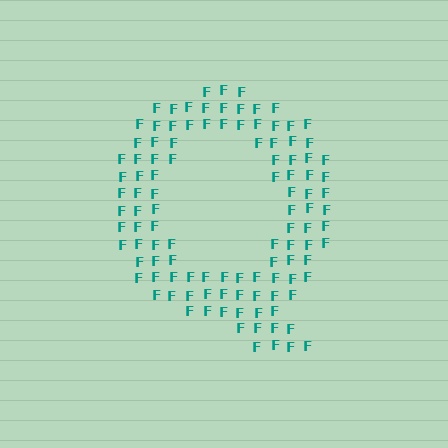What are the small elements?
The small elements are letter F's.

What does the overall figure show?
The overall figure shows the letter Q.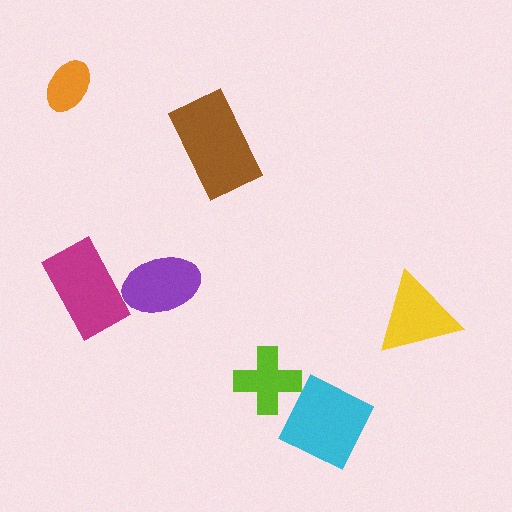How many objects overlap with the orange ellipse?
0 objects overlap with the orange ellipse.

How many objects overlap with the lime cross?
0 objects overlap with the lime cross.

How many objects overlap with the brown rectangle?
0 objects overlap with the brown rectangle.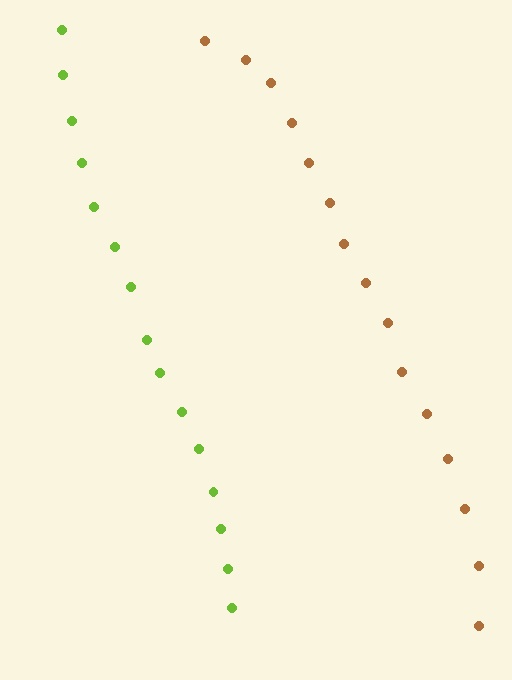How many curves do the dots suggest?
There are 2 distinct paths.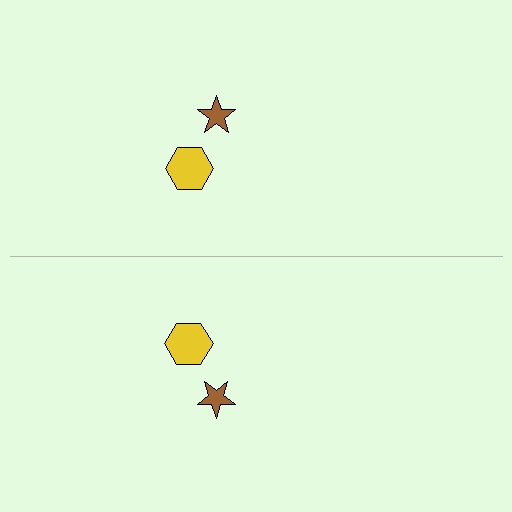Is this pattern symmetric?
Yes, this pattern has bilateral (reflection) symmetry.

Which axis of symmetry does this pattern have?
The pattern has a horizontal axis of symmetry running through the center of the image.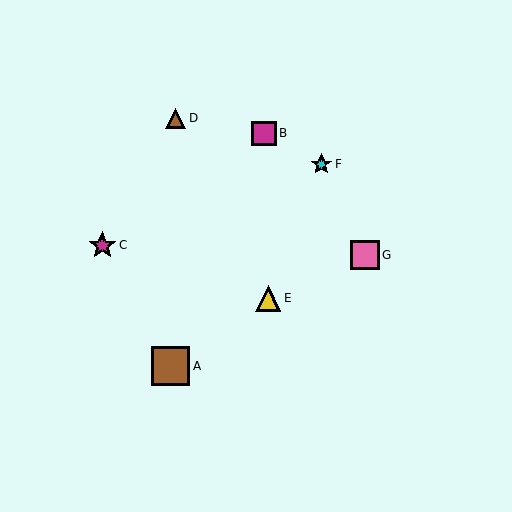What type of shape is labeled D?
Shape D is a brown triangle.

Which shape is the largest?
The brown square (labeled A) is the largest.